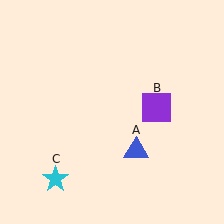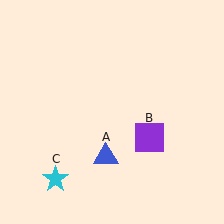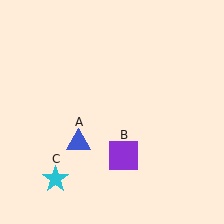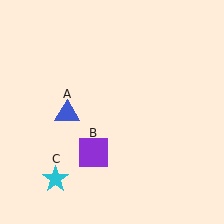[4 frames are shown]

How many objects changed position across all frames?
2 objects changed position: blue triangle (object A), purple square (object B).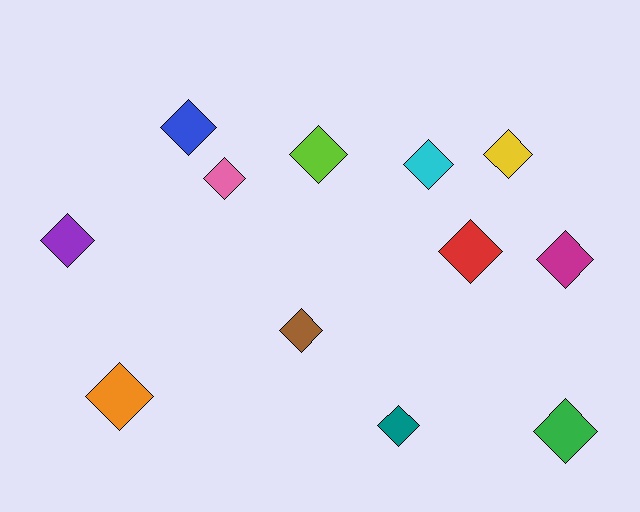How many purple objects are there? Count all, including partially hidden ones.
There is 1 purple object.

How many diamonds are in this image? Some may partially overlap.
There are 12 diamonds.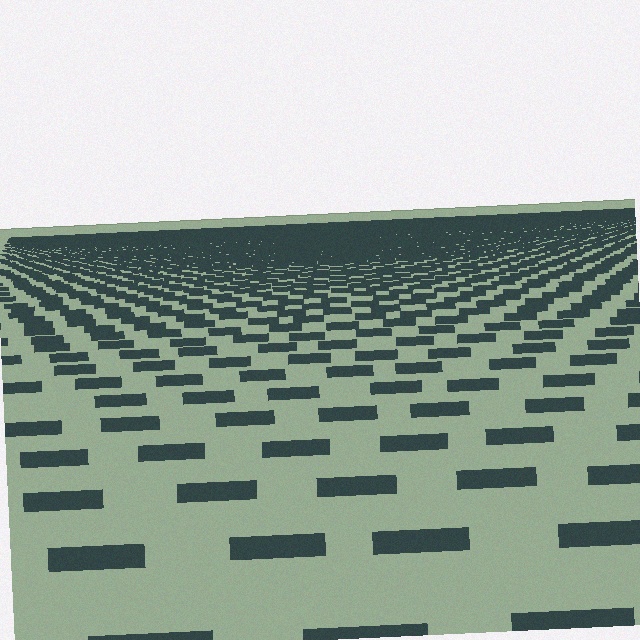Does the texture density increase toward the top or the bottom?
Density increases toward the top.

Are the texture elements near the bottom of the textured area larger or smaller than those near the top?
Larger. Near the bottom, elements are closer to the viewer and appear at a bigger on-screen size.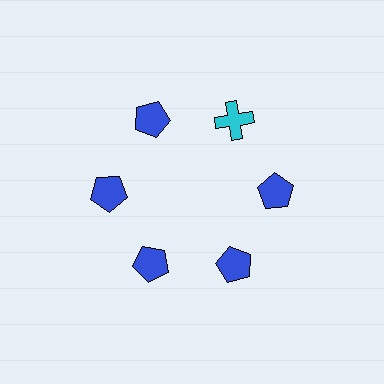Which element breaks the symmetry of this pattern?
The cyan cross at roughly the 1 o'clock position breaks the symmetry. All other shapes are blue pentagons.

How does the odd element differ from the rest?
It differs in both color (cyan instead of blue) and shape (cross instead of pentagon).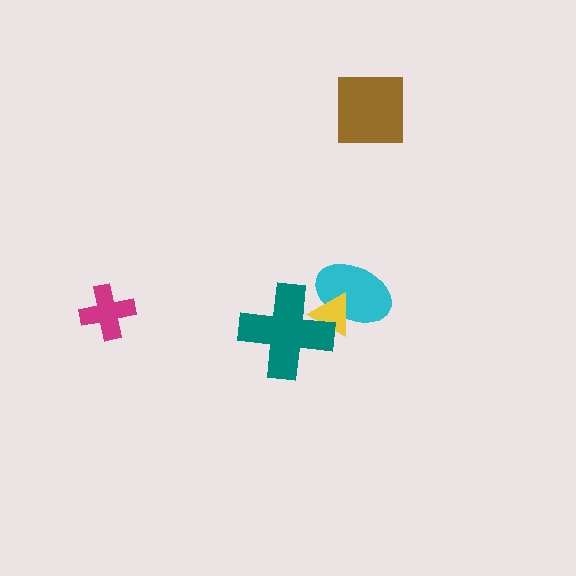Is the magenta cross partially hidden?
No, no other shape covers it.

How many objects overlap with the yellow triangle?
2 objects overlap with the yellow triangle.